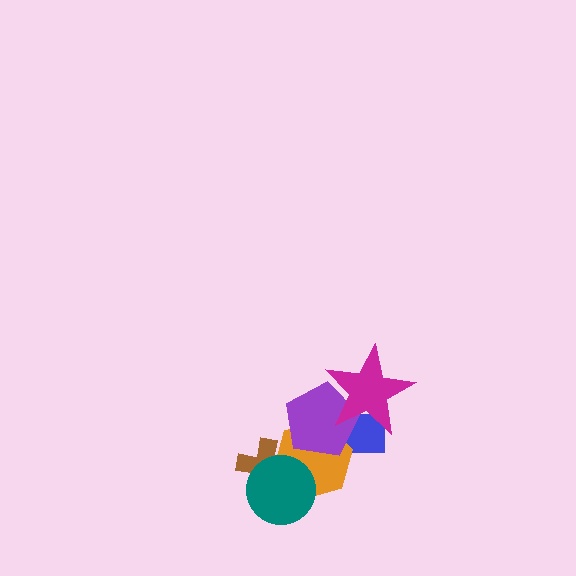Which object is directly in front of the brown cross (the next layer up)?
The orange hexagon is directly in front of the brown cross.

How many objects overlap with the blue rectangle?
3 objects overlap with the blue rectangle.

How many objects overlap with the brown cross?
2 objects overlap with the brown cross.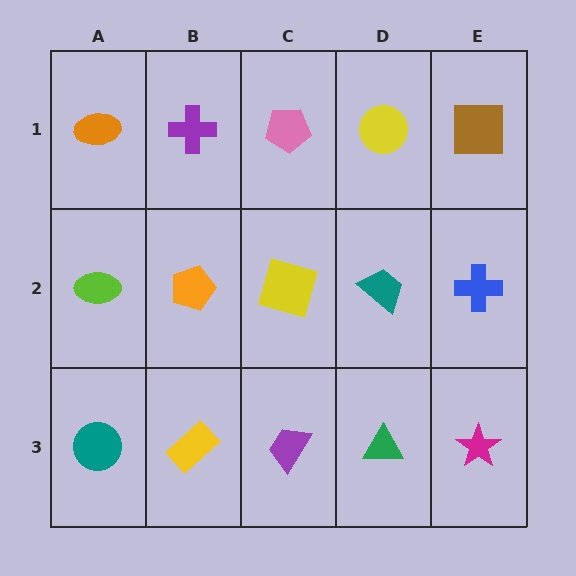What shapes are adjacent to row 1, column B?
An orange pentagon (row 2, column B), an orange ellipse (row 1, column A), a pink pentagon (row 1, column C).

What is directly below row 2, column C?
A purple trapezoid.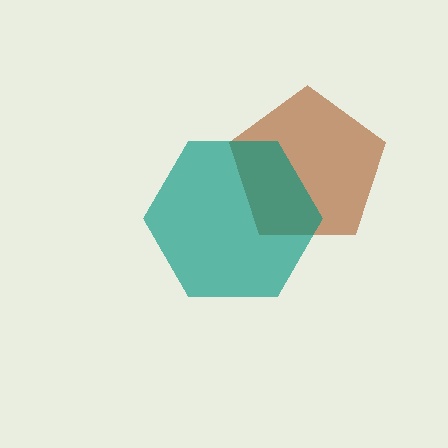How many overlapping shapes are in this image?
There are 2 overlapping shapes in the image.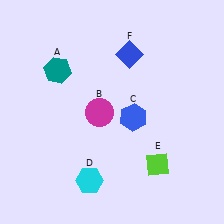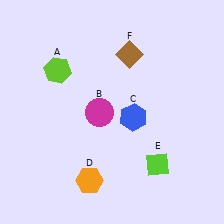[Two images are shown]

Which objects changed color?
A changed from teal to lime. D changed from cyan to orange. F changed from blue to brown.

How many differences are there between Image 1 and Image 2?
There are 3 differences between the two images.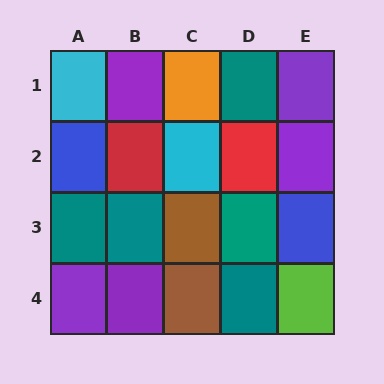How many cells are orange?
1 cell is orange.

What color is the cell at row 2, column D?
Red.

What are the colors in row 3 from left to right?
Teal, teal, brown, teal, blue.